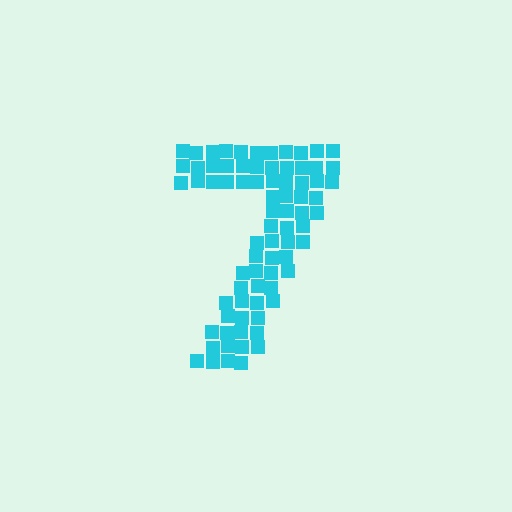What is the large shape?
The large shape is the digit 7.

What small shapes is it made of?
It is made of small squares.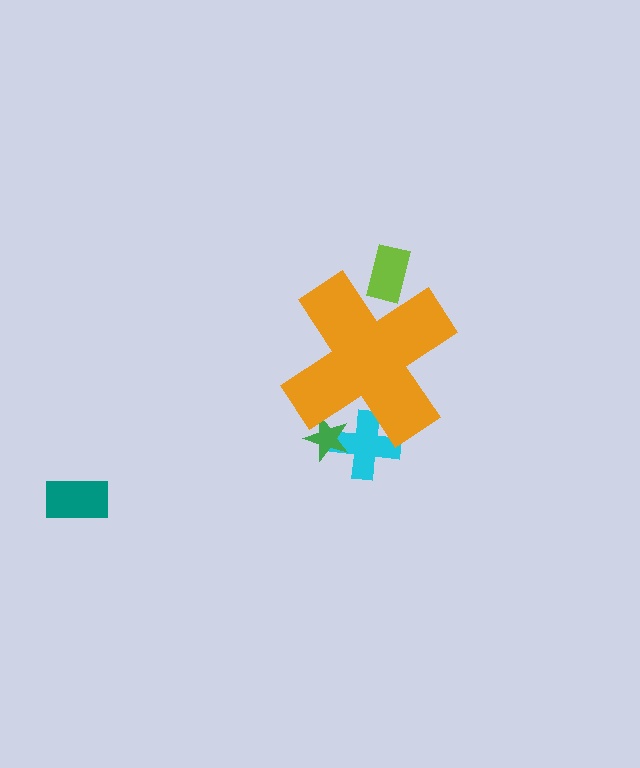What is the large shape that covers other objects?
An orange cross.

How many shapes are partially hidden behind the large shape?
3 shapes are partially hidden.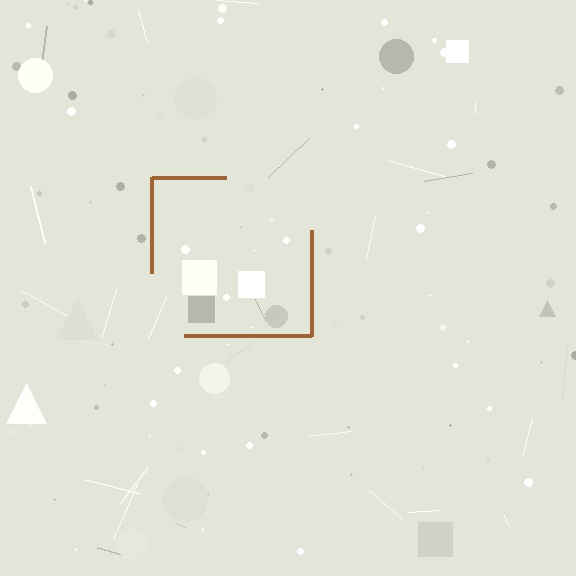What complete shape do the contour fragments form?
The contour fragments form a square.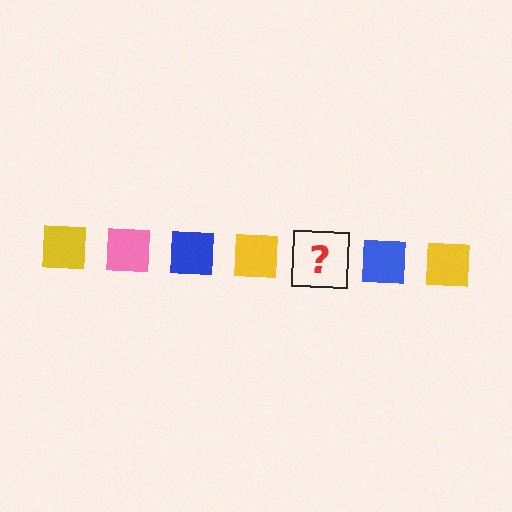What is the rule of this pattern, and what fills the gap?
The rule is that the pattern cycles through yellow, pink, blue squares. The gap should be filled with a pink square.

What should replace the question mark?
The question mark should be replaced with a pink square.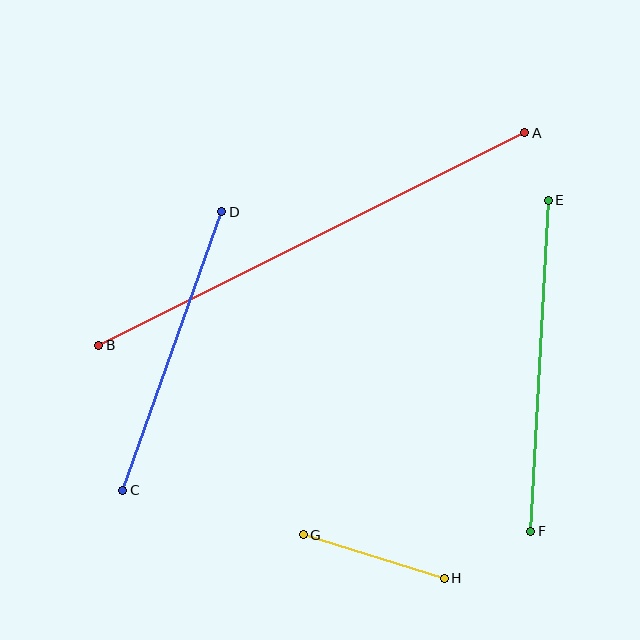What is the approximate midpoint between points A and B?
The midpoint is at approximately (312, 239) pixels.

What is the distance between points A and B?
The distance is approximately 476 pixels.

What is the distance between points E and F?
The distance is approximately 331 pixels.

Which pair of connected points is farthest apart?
Points A and B are farthest apart.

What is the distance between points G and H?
The distance is approximately 148 pixels.